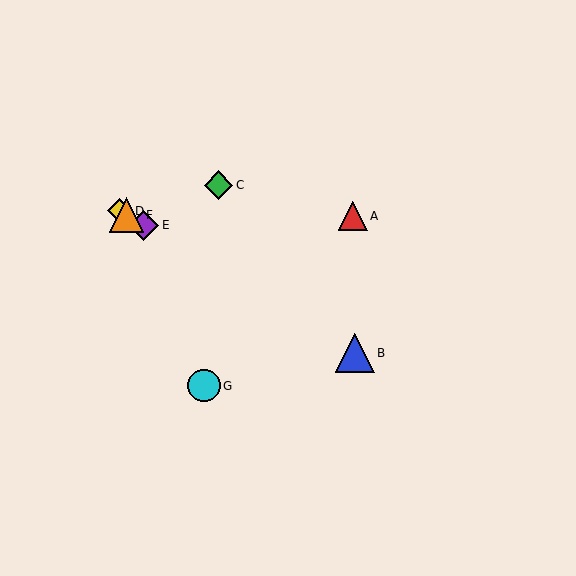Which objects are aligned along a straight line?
Objects B, D, E, F are aligned along a straight line.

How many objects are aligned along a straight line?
4 objects (B, D, E, F) are aligned along a straight line.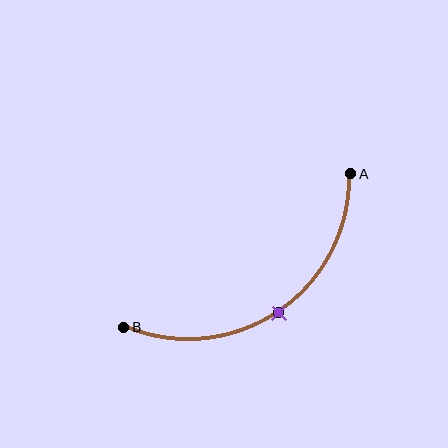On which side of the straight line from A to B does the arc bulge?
The arc bulges below and to the right of the straight line connecting A and B.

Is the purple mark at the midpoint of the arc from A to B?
Yes. The purple mark lies on the arc at equal arc-length from both A and B — it is the arc midpoint.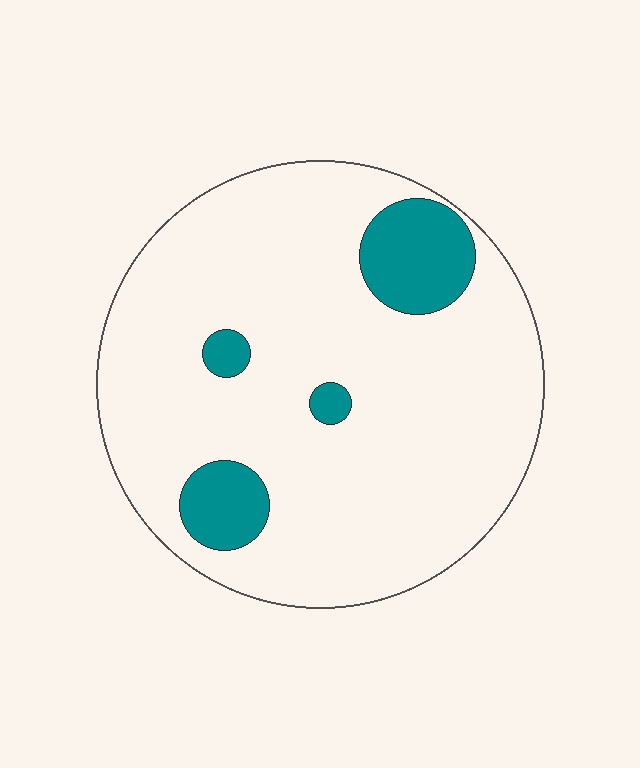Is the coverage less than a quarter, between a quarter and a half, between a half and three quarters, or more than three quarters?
Less than a quarter.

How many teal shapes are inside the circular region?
4.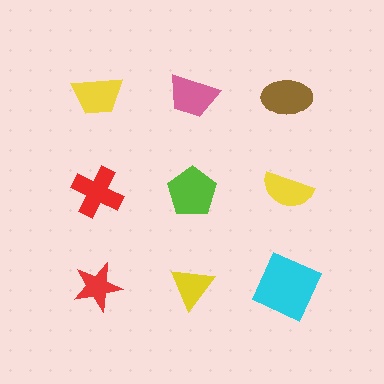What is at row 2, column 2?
A lime pentagon.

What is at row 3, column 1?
A red star.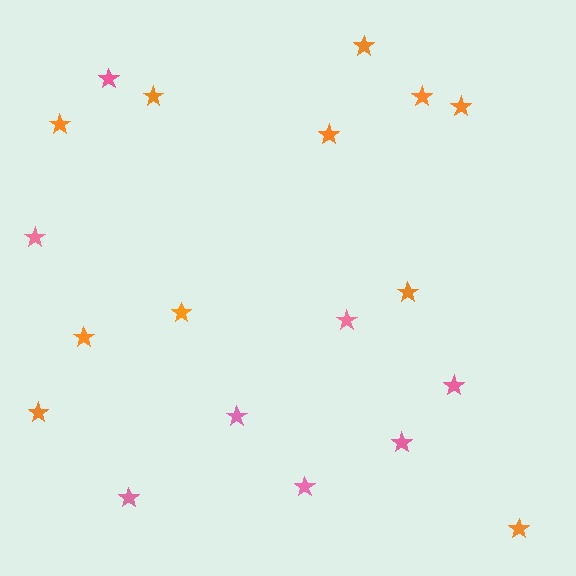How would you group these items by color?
There are 2 groups: one group of orange stars (11) and one group of pink stars (8).